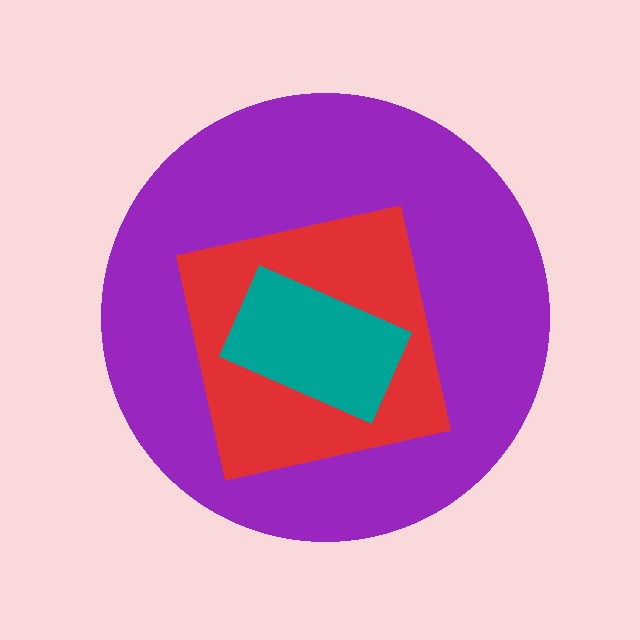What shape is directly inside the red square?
The teal rectangle.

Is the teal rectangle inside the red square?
Yes.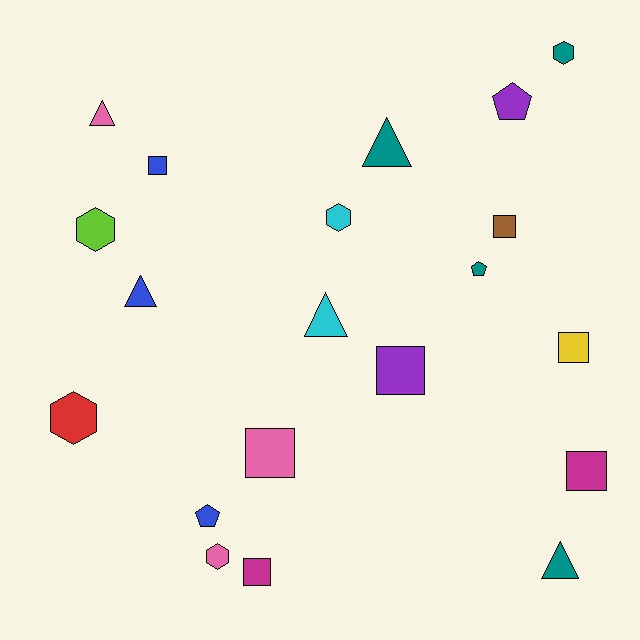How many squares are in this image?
There are 7 squares.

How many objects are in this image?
There are 20 objects.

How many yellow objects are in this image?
There is 1 yellow object.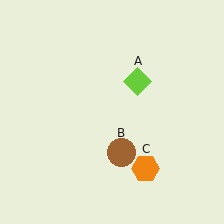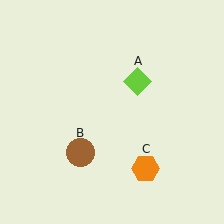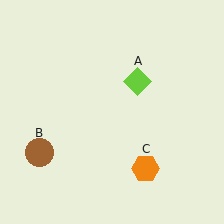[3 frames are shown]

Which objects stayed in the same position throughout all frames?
Lime diamond (object A) and orange hexagon (object C) remained stationary.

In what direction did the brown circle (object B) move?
The brown circle (object B) moved left.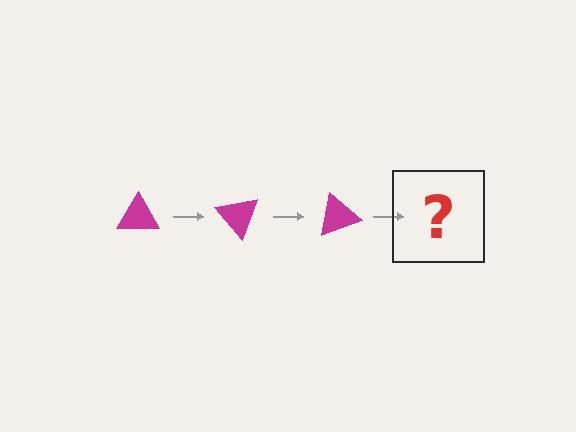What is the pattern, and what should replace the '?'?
The pattern is that the triangle rotates 50 degrees each step. The '?' should be a magenta triangle rotated 150 degrees.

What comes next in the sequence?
The next element should be a magenta triangle rotated 150 degrees.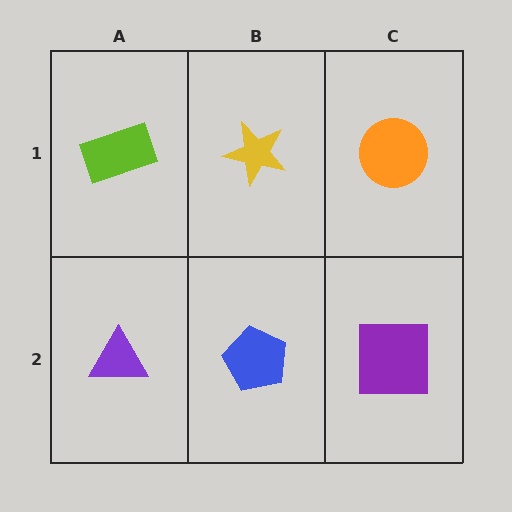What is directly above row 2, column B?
A yellow star.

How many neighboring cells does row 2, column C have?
2.